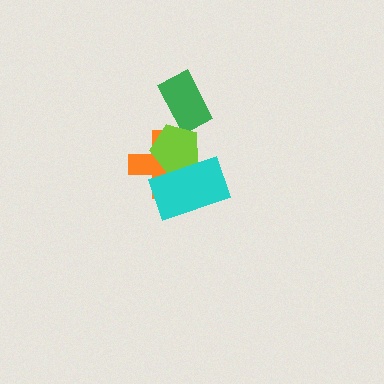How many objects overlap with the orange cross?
2 objects overlap with the orange cross.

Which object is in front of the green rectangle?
The lime pentagon is in front of the green rectangle.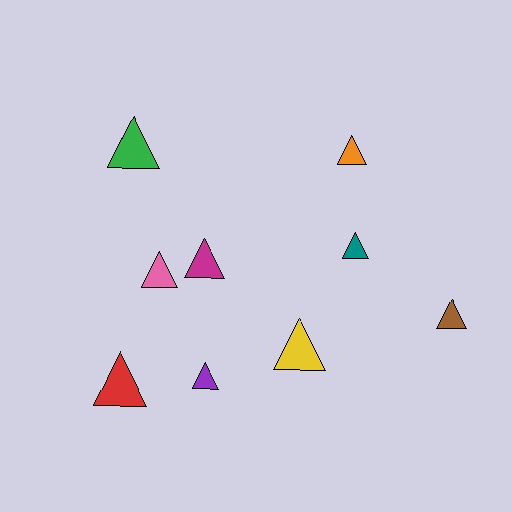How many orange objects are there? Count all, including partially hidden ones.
There is 1 orange object.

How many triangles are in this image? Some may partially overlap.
There are 9 triangles.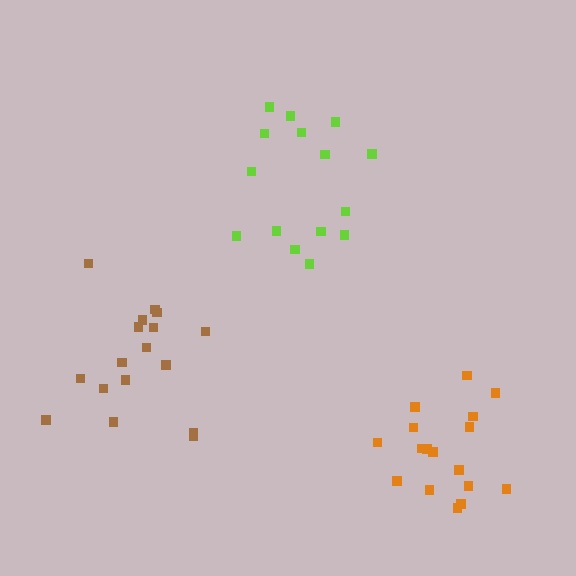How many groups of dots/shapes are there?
There are 3 groups.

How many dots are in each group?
Group 1: 15 dots, Group 2: 17 dots, Group 3: 17 dots (49 total).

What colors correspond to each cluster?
The clusters are colored: lime, brown, orange.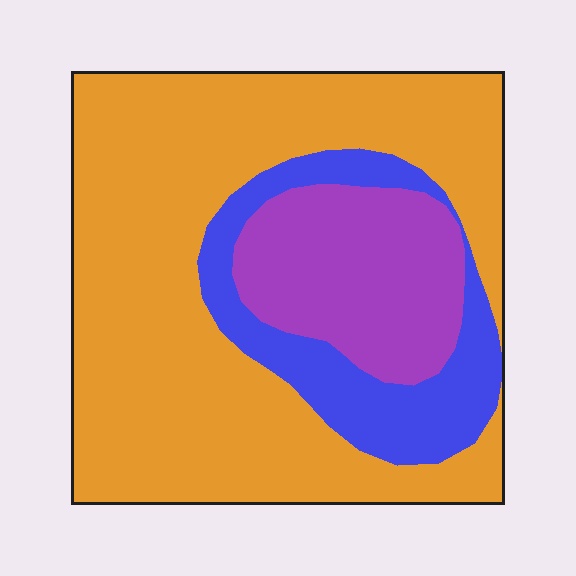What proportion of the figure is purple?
Purple takes up about one fifth (1/5) of the figure.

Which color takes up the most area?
Orange, at roughly 65%.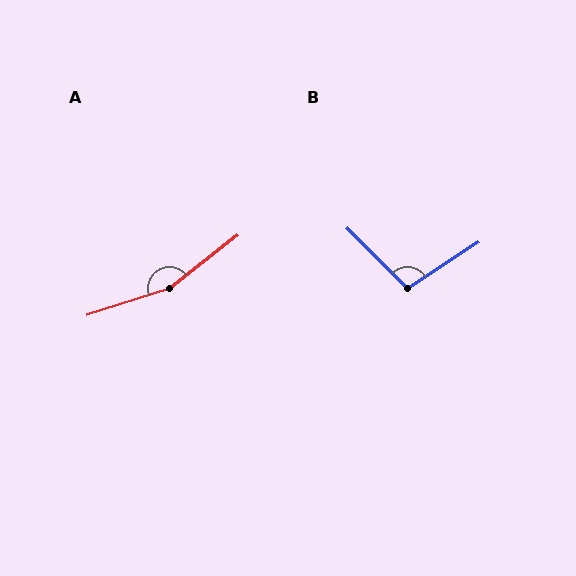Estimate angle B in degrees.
Approximately 102 degrees.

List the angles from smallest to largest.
B (102°), A (160°).